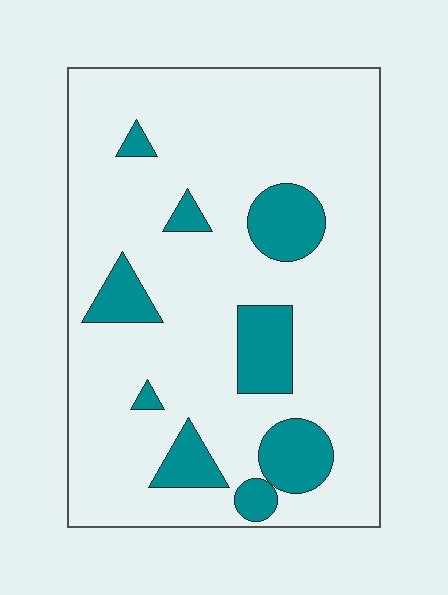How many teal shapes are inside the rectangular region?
9.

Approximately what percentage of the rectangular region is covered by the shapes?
Approximately 15%.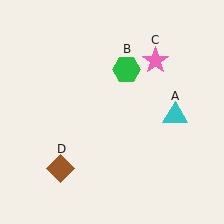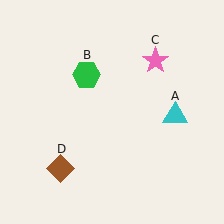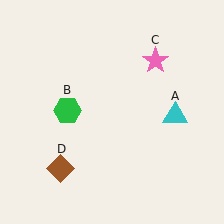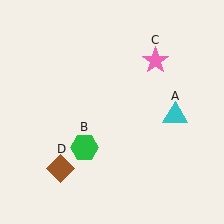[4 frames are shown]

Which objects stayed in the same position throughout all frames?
Cyan triangle (object A) and pink star (object C) and brown diamond (object D) remained stationary.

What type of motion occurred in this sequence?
The green hexagon (object B) rotated counterclockwise around the center of the scene.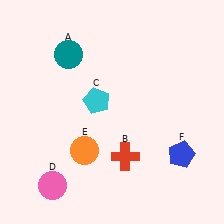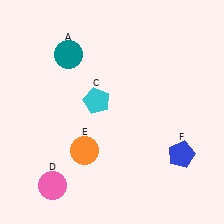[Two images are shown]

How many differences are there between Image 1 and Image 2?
There is 1 difference between the two images.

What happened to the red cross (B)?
The red cross (B) was removed in Image 2. It was in the bottom-right area of Image 1.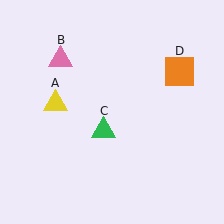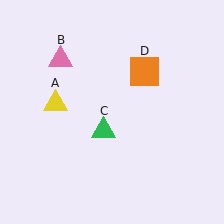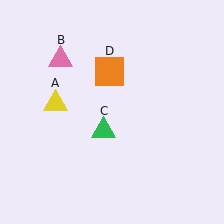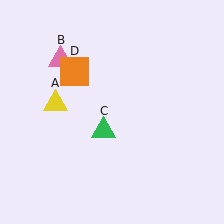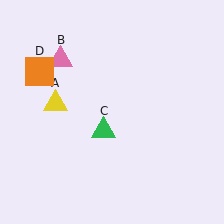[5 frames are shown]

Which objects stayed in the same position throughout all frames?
Yellow triangle (object A) and pink triangle (object B) and green triangle (object C) remained stationary.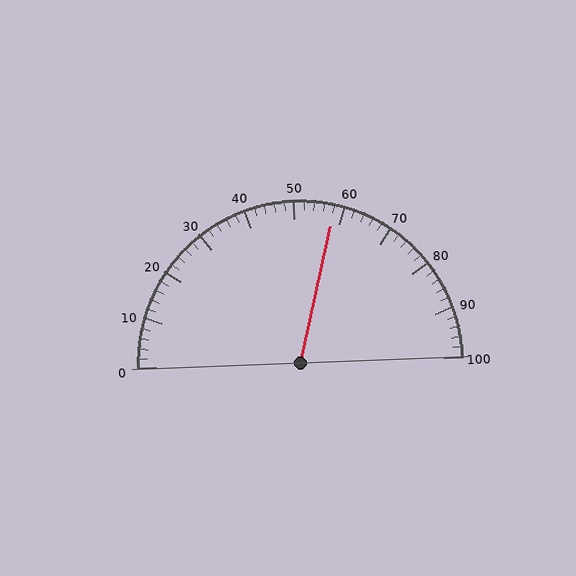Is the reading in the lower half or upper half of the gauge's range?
The reading is in the upper half of the range (0 to 100).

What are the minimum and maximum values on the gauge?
The gauge ranges from 0 to 100.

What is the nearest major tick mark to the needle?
The nearest major tick mark is 60.